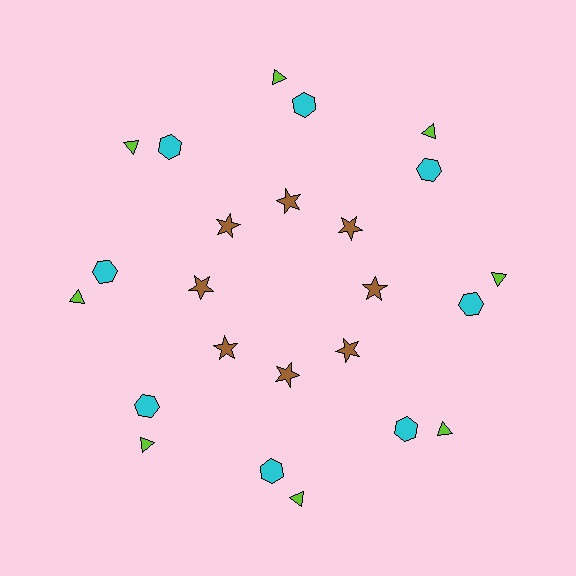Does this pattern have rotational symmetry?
Yes, this pattern has 8-fold rotational symmetry. It looks the same after rotating 45 degrees around the center.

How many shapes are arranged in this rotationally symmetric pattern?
There are 24 shapes, arranged in 8 groups of 3.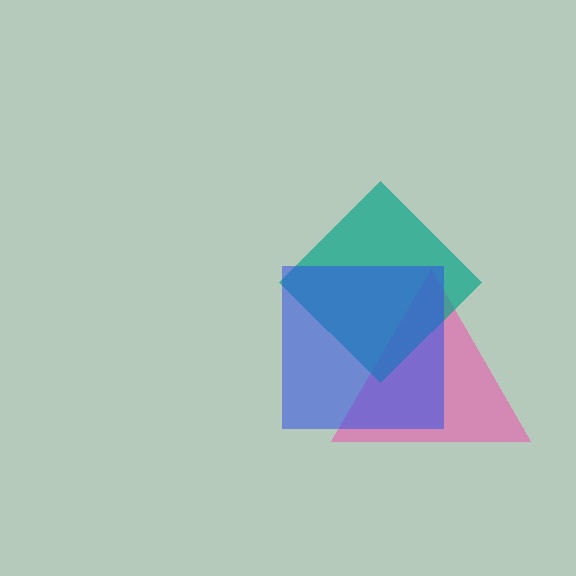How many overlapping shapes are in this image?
There are 3 overlapping shapes in the image.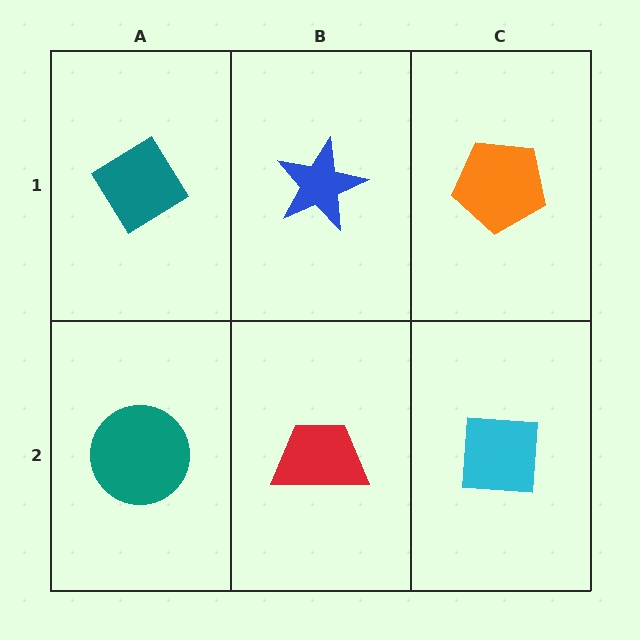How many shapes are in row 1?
3 shapes.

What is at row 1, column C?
An orange pentagon.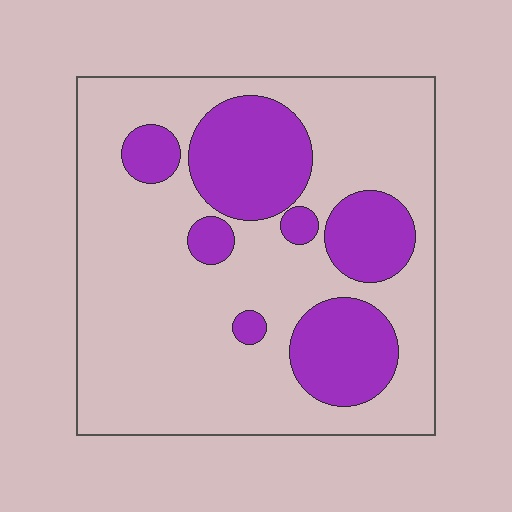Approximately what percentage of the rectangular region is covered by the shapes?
Approximately 25%.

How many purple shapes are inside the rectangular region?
7.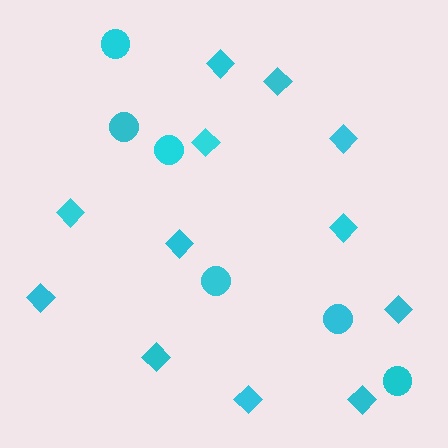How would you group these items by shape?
There are 2 groups: one group of circles (6) and one group of diamonds (12).